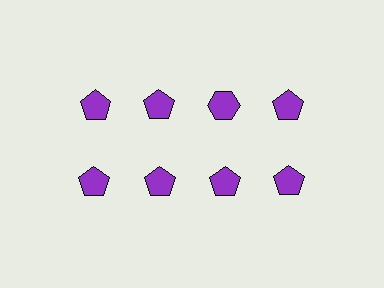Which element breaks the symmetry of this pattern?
The purple hexagon in the top row, center column breaks the symmetry. All other shapes are purple pentagons.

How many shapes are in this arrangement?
There are 8 shapes arranged in a grid pattern.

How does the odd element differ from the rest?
It has a different shape: hexagon instead of pentagon.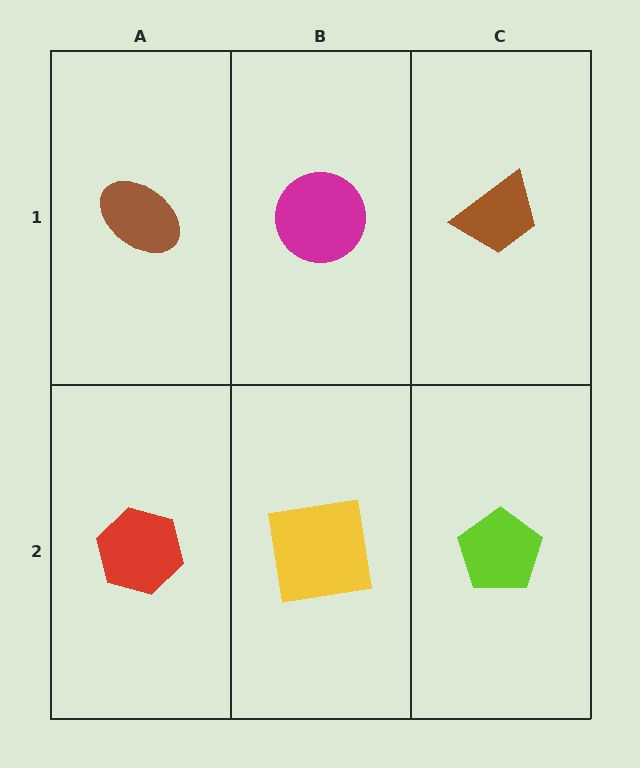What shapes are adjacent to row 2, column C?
A brown trapezoid (row 1, column C), a yellow square (row 2, column B).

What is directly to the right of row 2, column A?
A yellow square.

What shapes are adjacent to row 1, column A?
A red hexagon (row 2, column A), a magenta circle (row 1, column B).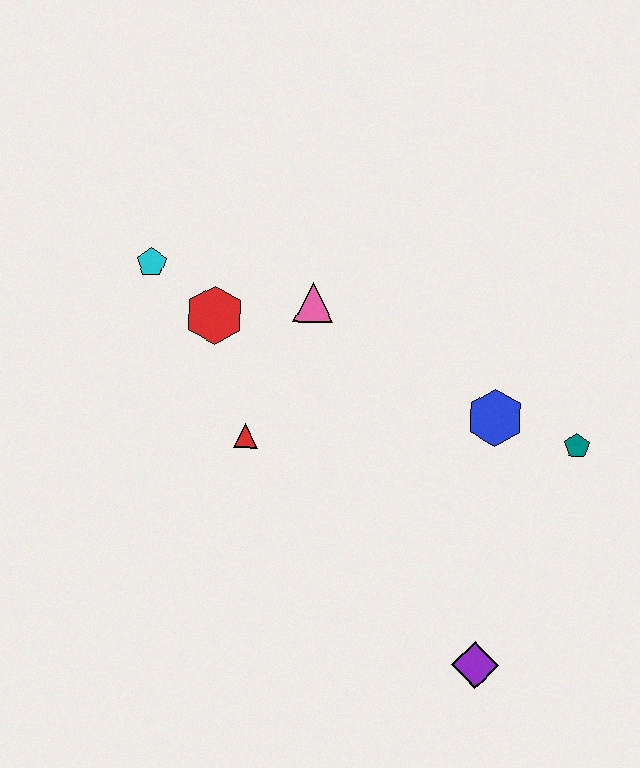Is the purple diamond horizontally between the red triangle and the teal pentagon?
Yes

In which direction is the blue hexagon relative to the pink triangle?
The blue hexagon is to the right of the pink triangle.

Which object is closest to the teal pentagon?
The blue hexagon is closest to the teal pentagon.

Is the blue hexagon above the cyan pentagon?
No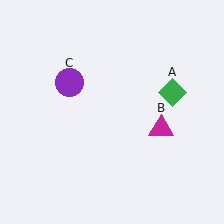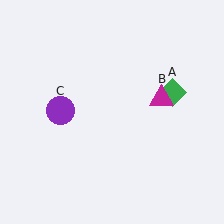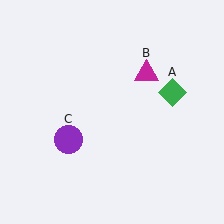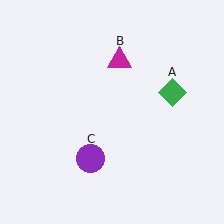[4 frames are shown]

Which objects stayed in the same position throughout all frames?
Green diamond (object A) remained stationary.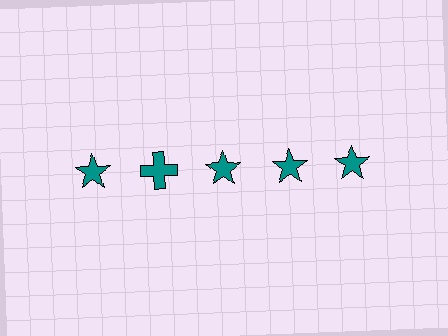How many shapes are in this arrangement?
There are 5 shapes arranged in a grid pattern.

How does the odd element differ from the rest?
It has a different shape: cross instead of star.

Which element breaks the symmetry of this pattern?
The teal cross in the top row, second from left column breaks the symmetry. All other shapes are teal stars.